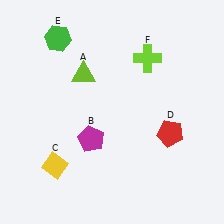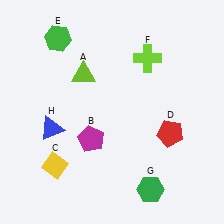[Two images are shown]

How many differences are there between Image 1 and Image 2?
There are 2 differences between the two images.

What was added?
A green hexagon (G), a blue triangle (H) were added in Image 2.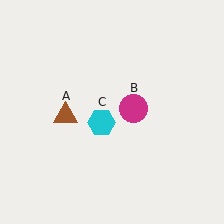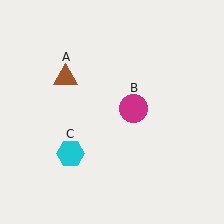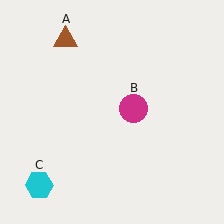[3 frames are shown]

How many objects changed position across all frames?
2 objects changed position: brown triangle (object A), cyan hexagon (object C).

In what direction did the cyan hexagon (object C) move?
The cyan hexagon (object C) moved down and to the left.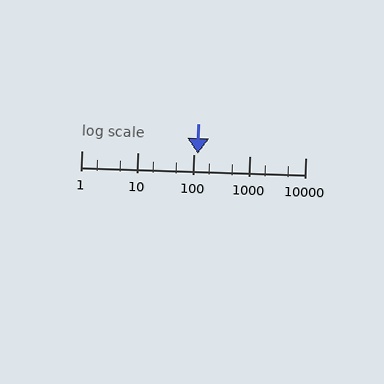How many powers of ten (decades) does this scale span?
The scale spans 4 decades, from 1 to 10000.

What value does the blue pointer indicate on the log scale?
The pointer indicates approximately 120.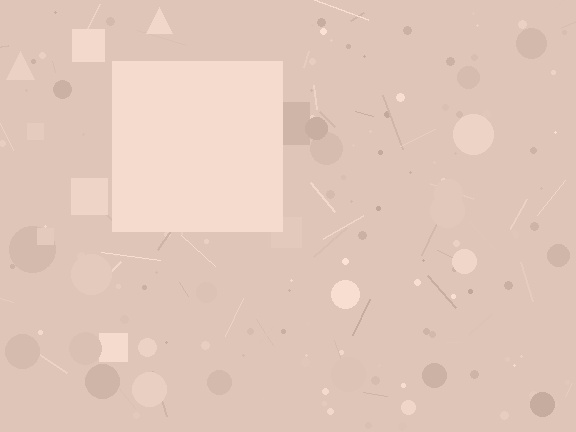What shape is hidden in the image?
A square is hidden in the image.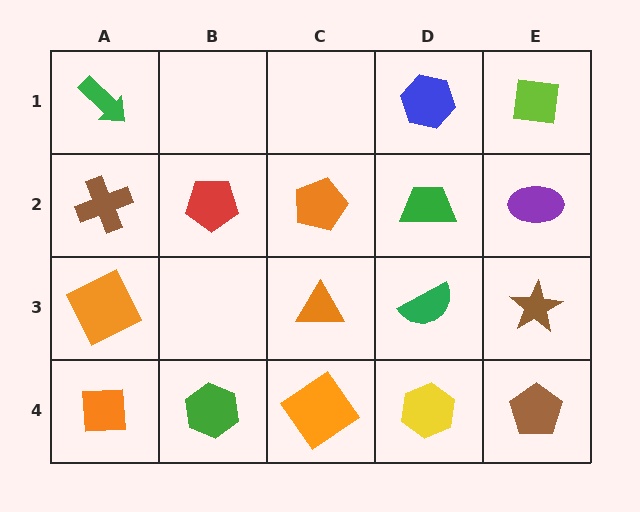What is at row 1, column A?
A green arrow.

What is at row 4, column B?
A green hexagon.